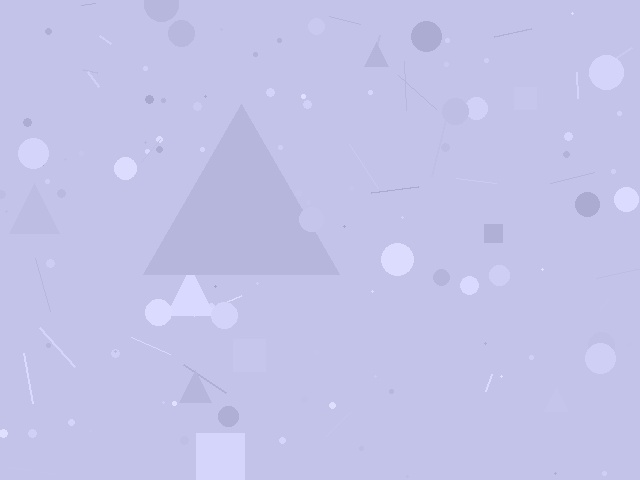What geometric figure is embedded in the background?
A triangle is embedded in the background.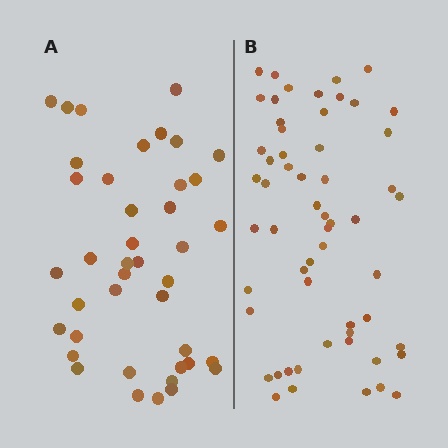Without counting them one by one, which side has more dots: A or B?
Region B (the right region) has more dots.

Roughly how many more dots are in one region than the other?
Region B has approximately 15 more dots than region A.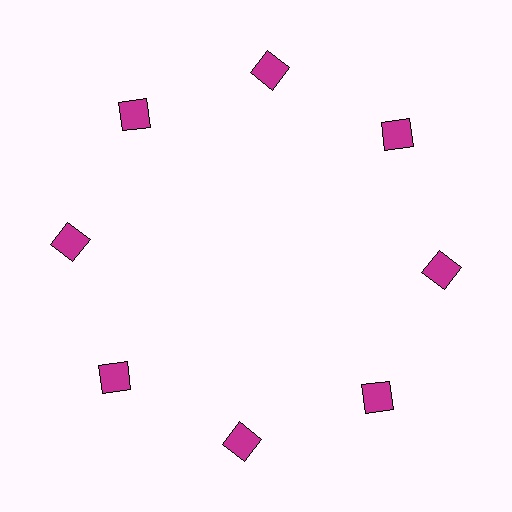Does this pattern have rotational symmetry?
Yes, this pattern has 8-fold rotational symmetry. It looks the same after rotating 45 degrees around the center.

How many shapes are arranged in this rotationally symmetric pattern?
There are 8 shapes, arranged in 8 groups of 1.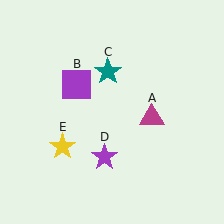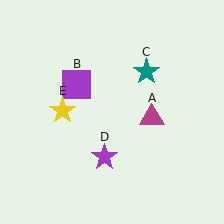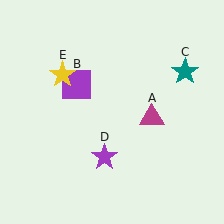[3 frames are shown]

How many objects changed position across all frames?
2 objects changed position: teal star (object C), yellow star (object E).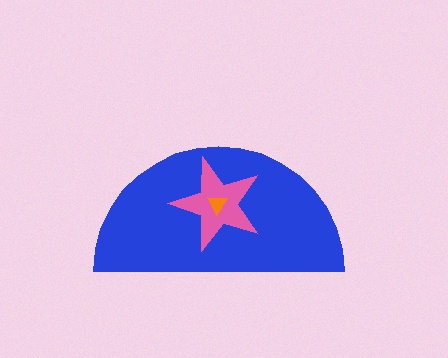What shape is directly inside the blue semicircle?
The pink star.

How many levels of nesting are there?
3.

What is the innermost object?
The orange triangle.